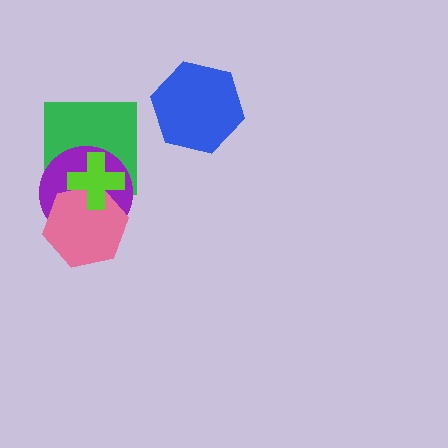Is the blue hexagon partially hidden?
No, no other shape covers it.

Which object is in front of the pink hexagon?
The lime cross is in front of the pink hexagon.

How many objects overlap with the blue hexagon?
0 objects overlap with the blue hexagon.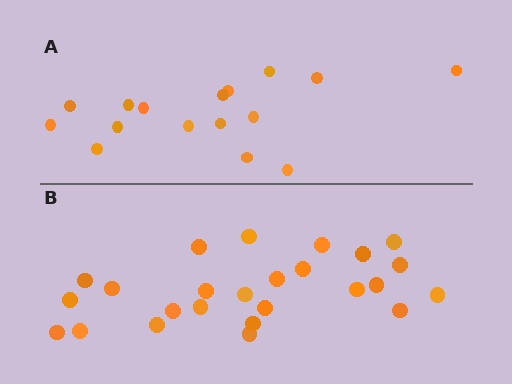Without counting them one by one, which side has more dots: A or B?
Region B (the bottom region) has more dots.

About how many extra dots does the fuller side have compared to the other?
Region B has roughly 8 or so more dots than region A.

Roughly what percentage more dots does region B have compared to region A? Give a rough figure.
About 55% more.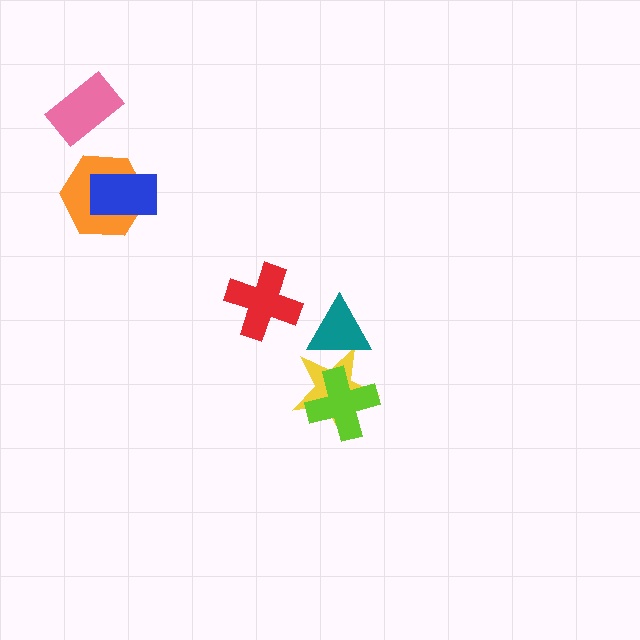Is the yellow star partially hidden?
Yes, it is partially covered by another shape.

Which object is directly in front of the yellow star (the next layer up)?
The teal triangle is directly in front of the yellow star.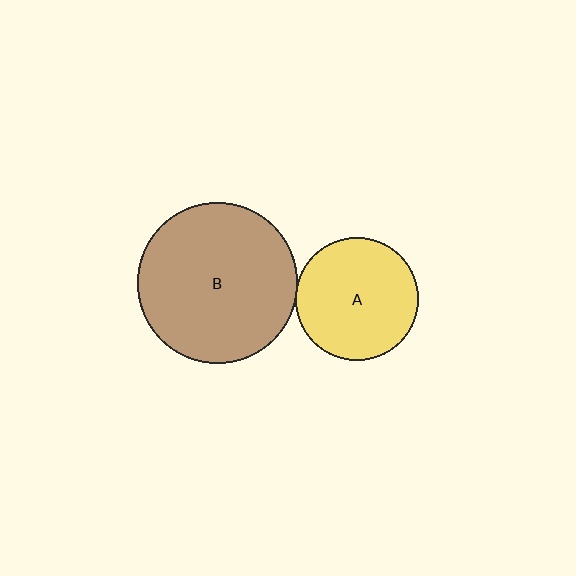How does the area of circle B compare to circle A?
Approximately 1.7 times.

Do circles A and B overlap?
Yes.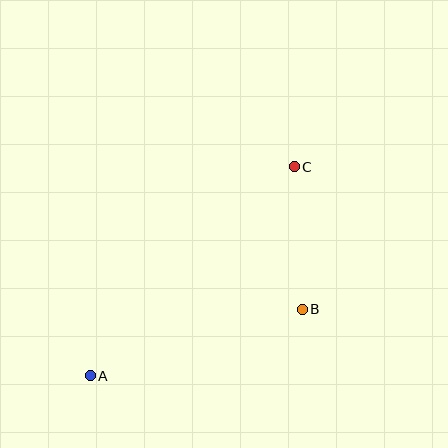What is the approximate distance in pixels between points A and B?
The distance between A and B is approximately 222 pixels.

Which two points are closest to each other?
Points B and C are closest to each other.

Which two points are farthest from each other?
Points A and C are farthest from each other.